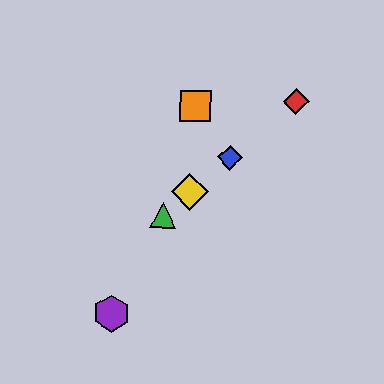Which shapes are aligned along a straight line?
The red diamond, the blue diamond, the green triangle, the yellow diamond are aligned along a straight line.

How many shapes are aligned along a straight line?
4 shapes (the red diamond, the blue diamond, the green triangle, the yellow diamond) are aligned along a straight line.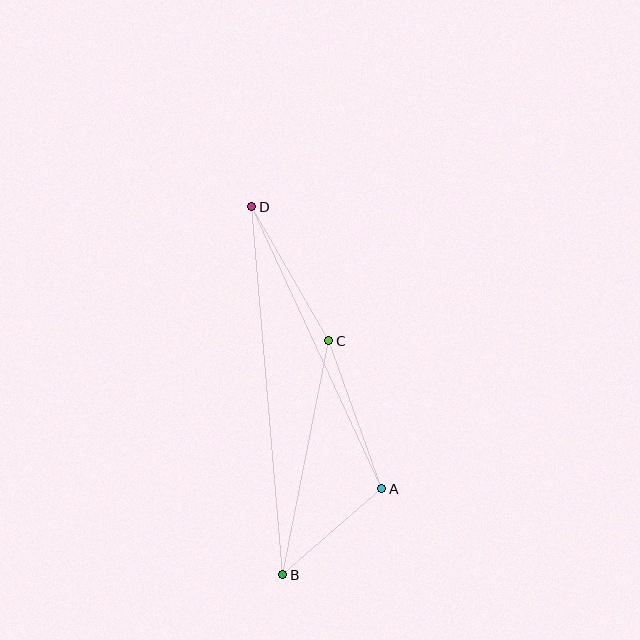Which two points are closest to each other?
Points A and B are closest to each other.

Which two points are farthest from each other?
Points B and D are farthest from each other.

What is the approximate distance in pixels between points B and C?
The distance between B and C is approximately 239 pixels.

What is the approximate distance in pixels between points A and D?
The distance between A and D is approximately 311 pixels.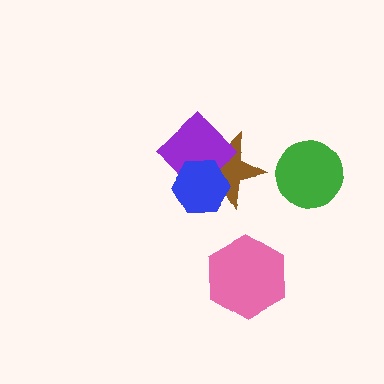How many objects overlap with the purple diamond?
2 objects overlap with the purple diamond.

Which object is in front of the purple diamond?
The blue hexagon is in front of the purple diamond.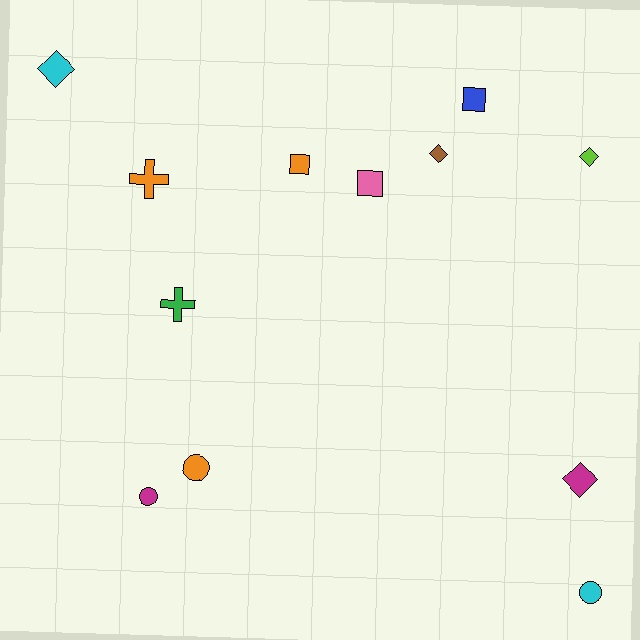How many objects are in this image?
There are 12 objects.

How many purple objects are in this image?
There are no purple objects.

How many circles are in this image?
There are 3 circles.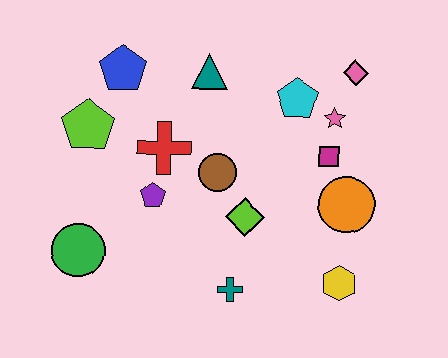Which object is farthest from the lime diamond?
The blue pentagon is farthest from the lime diamond.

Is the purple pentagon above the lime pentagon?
No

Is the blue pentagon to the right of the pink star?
No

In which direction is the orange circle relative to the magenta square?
The orange circle is below the magenta square.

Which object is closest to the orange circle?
The magenta square is closest to the orange circle.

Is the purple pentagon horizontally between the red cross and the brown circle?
No